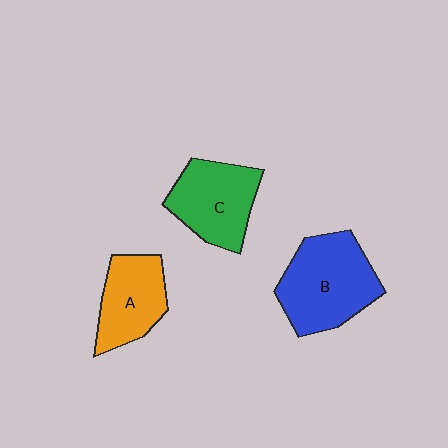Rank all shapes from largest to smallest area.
From largest to smallest: B (blue), C (green), A (orange).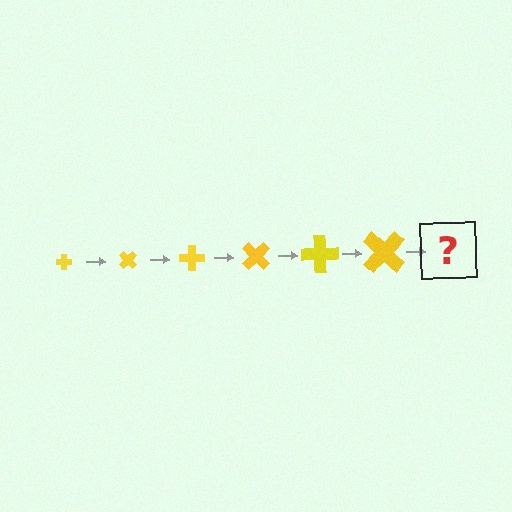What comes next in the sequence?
The next element should be a cross, larger than the previous one and rotated 270 degrees from the start.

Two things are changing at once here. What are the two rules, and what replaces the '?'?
The two rules are that the cross grows larger each step and it rotates 45 degrees each step. The '?' should be a cross, larger than the previous one and rotated 270 degrees from the start.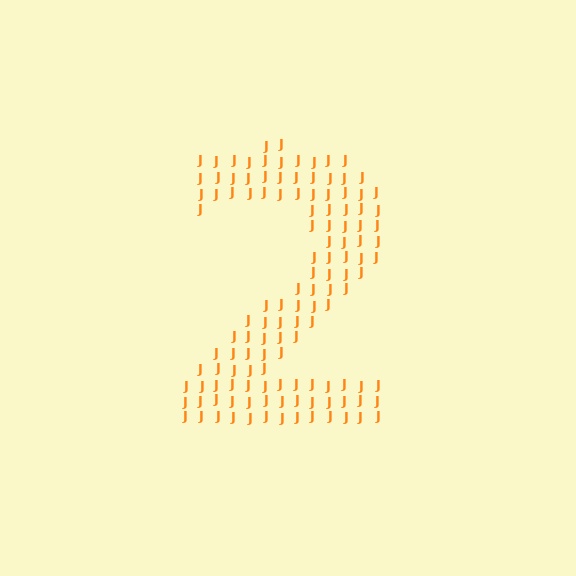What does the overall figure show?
The overall figure shows the digit 2.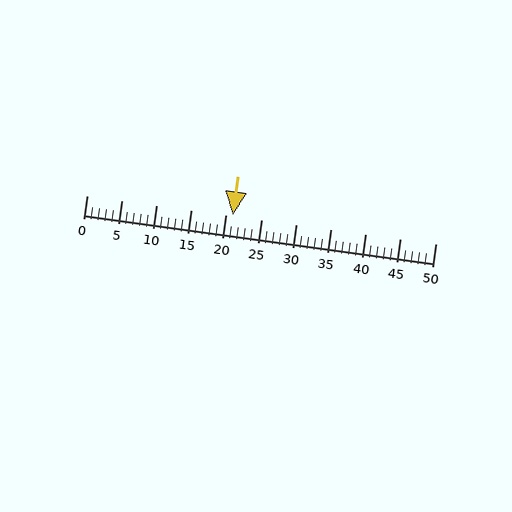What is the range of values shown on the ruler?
The ruler shows values from 0 to 50.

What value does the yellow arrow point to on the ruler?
The yellow arrow points to approximately 21.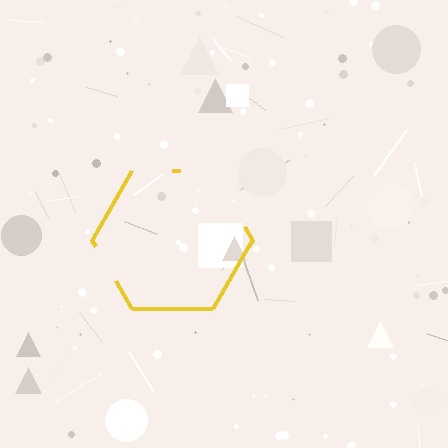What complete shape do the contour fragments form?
The contour fragments form a hexagon.